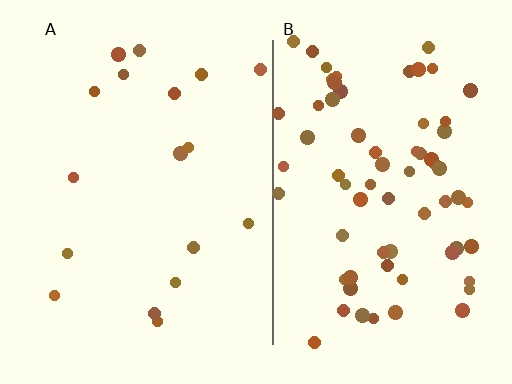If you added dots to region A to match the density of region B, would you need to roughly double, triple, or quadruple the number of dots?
Approximately quadruple.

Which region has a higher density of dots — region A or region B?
B (the right).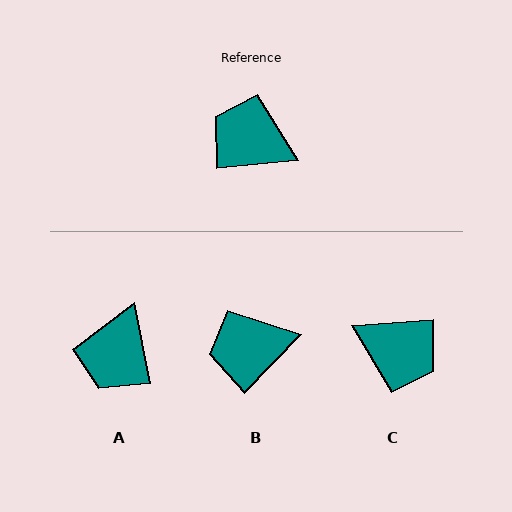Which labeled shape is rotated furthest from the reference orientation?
C, about 179 degrees away.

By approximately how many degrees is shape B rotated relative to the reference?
Approximately 40 degrees counter-clockwise.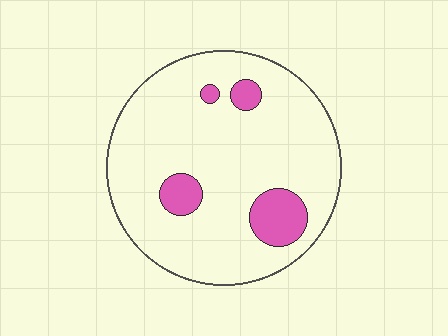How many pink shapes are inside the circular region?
4.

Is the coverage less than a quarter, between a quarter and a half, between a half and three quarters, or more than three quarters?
Less than a quarter.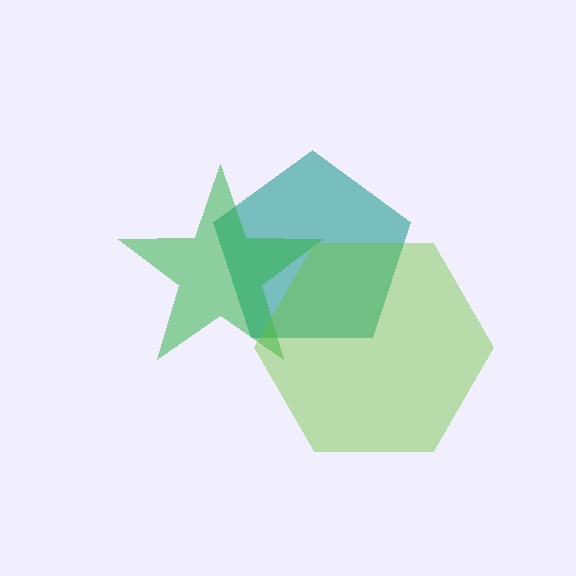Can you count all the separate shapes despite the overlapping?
Yes, there are 3 separate shapes.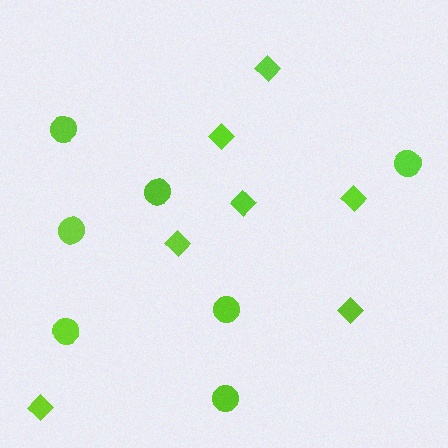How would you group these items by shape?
There are 2 groups: one group of circles (7) and one group of diamonds (7).